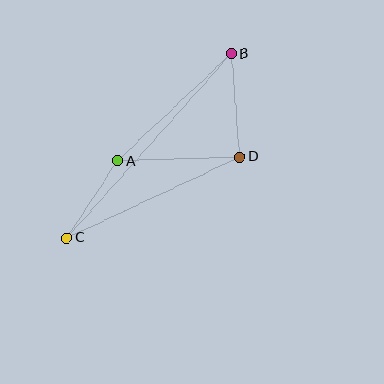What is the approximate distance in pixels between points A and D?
The distance between A and D is approximately 122 pixels.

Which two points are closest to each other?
Points A and C are closest to each other.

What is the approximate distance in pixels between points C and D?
The distance between C and D is approximately 191 pixels.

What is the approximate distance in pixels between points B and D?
The distance between B and D is approximately 104 pixels.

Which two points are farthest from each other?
Points B and C are farthest from each other.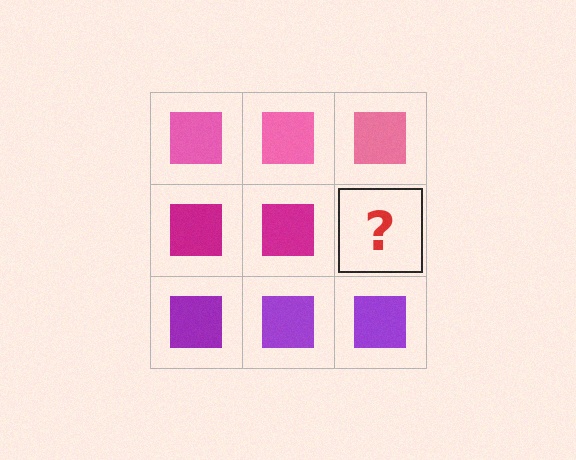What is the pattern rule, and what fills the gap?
The rule is that each row has a consistent color. The gap should be filled with a magenta square.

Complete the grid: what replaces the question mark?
The question mark should be replaced with a magenta square.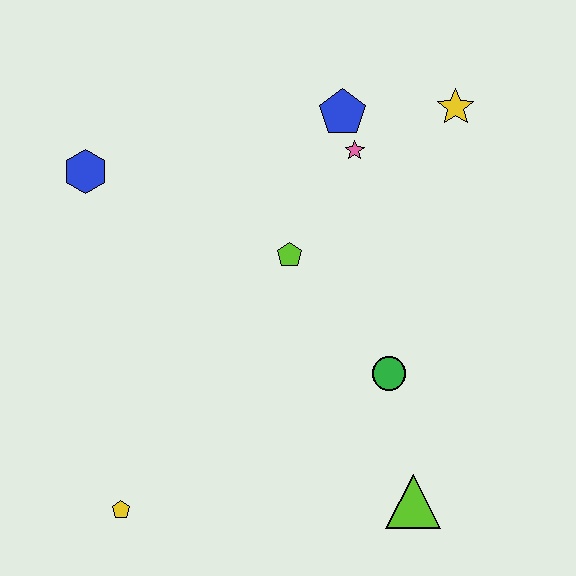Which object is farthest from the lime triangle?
The blue hexagon is farthest from the lime triangle.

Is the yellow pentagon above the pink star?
No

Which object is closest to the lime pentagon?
The pink star is closest to the lime pentagon.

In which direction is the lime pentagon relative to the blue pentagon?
The lime pentagon is below the blue pentagon.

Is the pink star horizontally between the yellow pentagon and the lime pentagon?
No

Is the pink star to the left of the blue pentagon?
No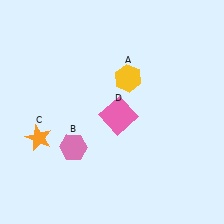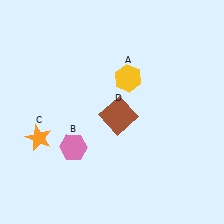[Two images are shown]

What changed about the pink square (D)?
In Image 1, D is pink. In Image 2, it changed to brown.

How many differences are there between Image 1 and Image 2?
There is 1 difference between the two images.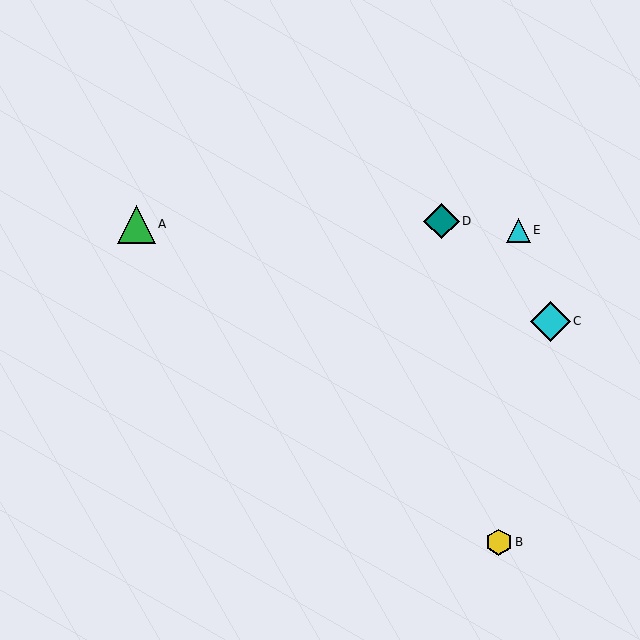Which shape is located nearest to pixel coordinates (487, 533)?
The yellow hexagon (labeled B) at (499, 542) is nearest to that location.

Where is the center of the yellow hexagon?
The center of the yellow hexagon is at (499, 542).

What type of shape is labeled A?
Shape A is a green triangle.